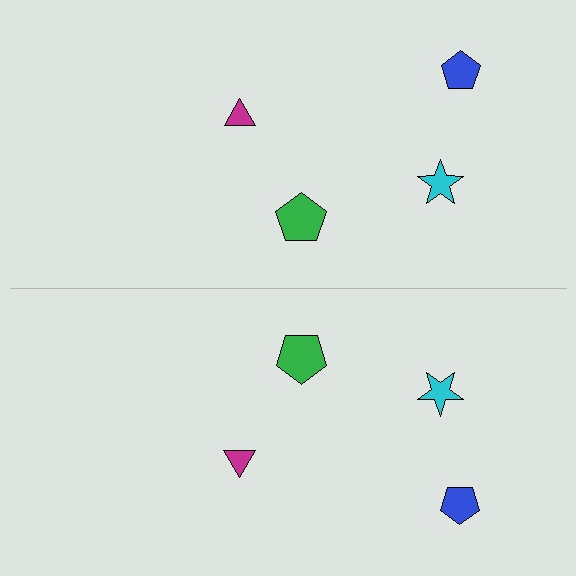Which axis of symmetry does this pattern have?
The pattern has a horizontal axis of symmetry running through the center of the image.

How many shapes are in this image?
There are 8 shapes in this image.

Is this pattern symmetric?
Yes, this pattern has bilateral (reflection) symmetry.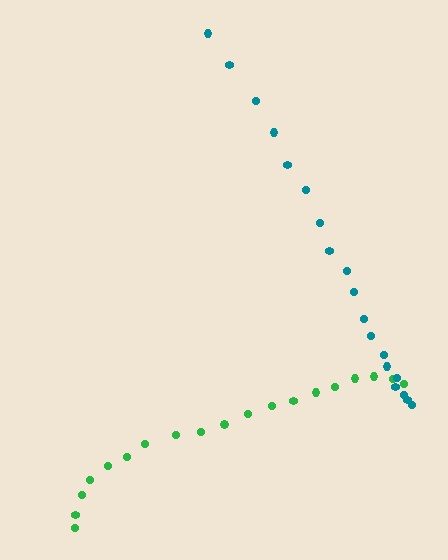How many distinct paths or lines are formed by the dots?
There are 2 distinct paths.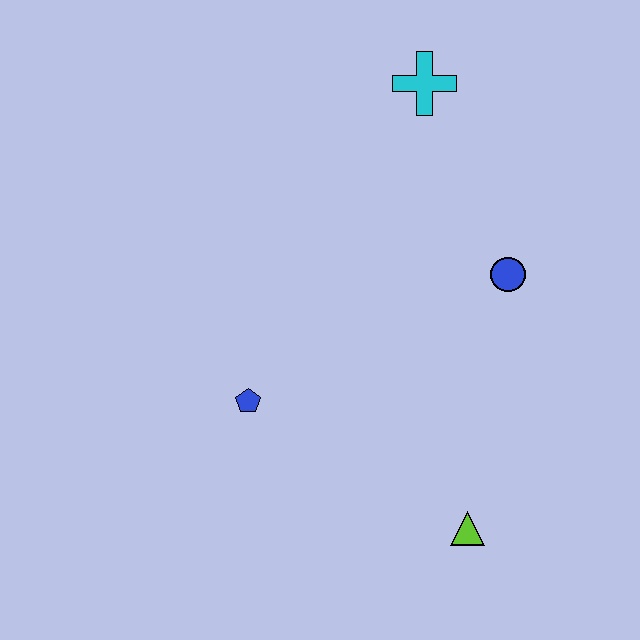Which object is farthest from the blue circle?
The blue pentagon is farthest from the blue circle.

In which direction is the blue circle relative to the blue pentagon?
The blue circle is to the right of the blue pentagon.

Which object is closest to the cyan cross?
The blue circle is closest to the cyan cross.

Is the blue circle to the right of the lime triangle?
Yes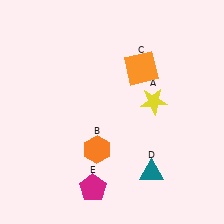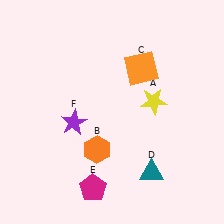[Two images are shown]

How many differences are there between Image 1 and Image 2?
There is 1 difference between the two images.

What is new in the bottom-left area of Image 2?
A purple star (F) was added in the bottom-left area of Image 2.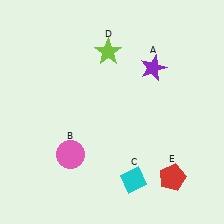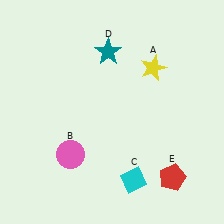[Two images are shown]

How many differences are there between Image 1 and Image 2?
There are 2 differences between the two images.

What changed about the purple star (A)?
In Image 1, A is purple. In Image 2, it changed to yellow.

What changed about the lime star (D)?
In Image 1, D is lime. In Image 2, it changed to teal.